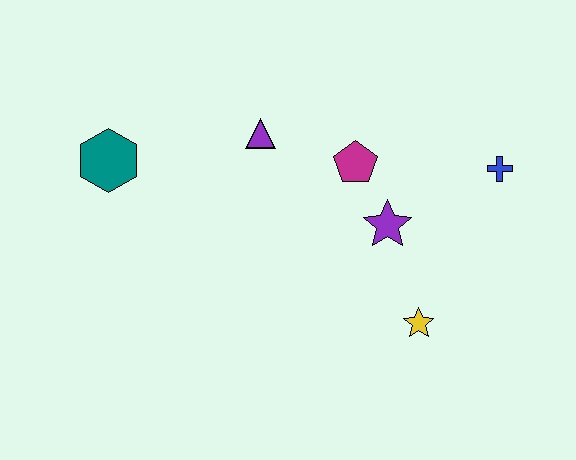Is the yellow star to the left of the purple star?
No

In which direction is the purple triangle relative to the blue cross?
The purple triangle is to the left of the blue cross.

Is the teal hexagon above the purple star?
Yes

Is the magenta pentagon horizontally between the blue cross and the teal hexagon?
Yes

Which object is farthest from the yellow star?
The teal hexagon is farthest from the yellow star.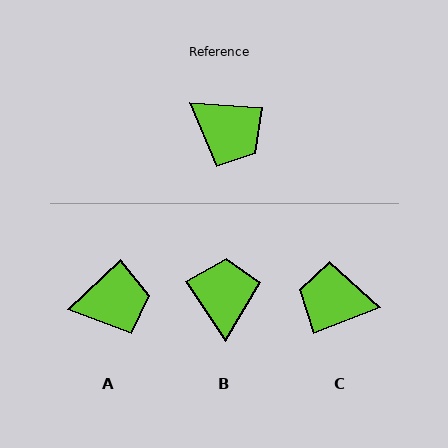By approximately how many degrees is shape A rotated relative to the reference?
Approximately 47 degrees counter-clockwise.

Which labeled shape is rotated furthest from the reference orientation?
C, about 155 degrees away.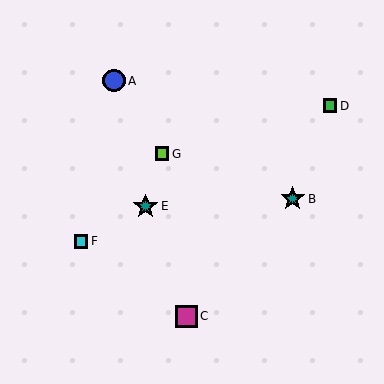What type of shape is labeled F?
Shape F is a cyan square.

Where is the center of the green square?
The center of the green square is at (330, 106).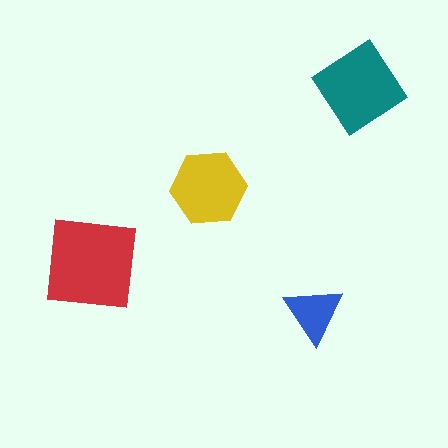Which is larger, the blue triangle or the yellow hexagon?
The yellow hexagon.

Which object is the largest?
The red square.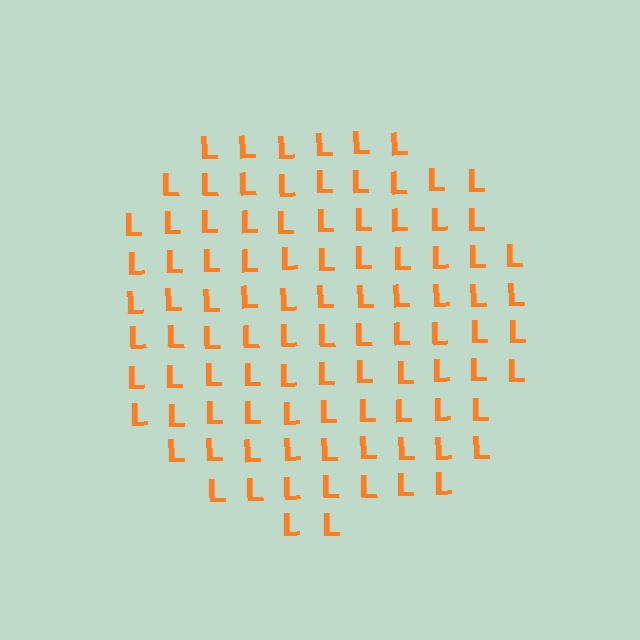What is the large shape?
The large shape is a circle.